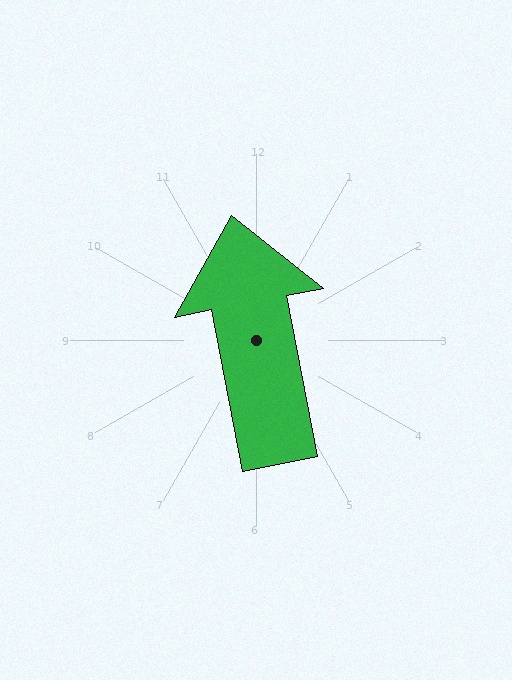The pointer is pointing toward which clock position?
Roughly 12 o'clock.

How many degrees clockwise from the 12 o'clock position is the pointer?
Approximately 349 degrees.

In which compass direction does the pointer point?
North.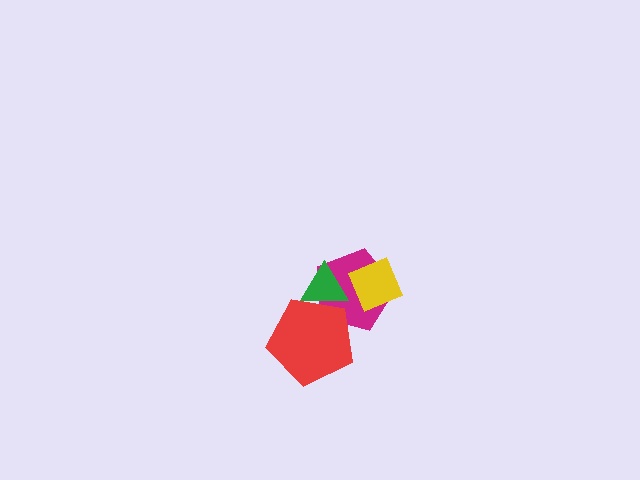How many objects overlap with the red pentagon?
2 objects overlap with the red pentagon.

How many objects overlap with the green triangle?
2 objects overlap with the green triangle.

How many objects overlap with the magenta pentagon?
3 objects overlap with the magenta pentagon.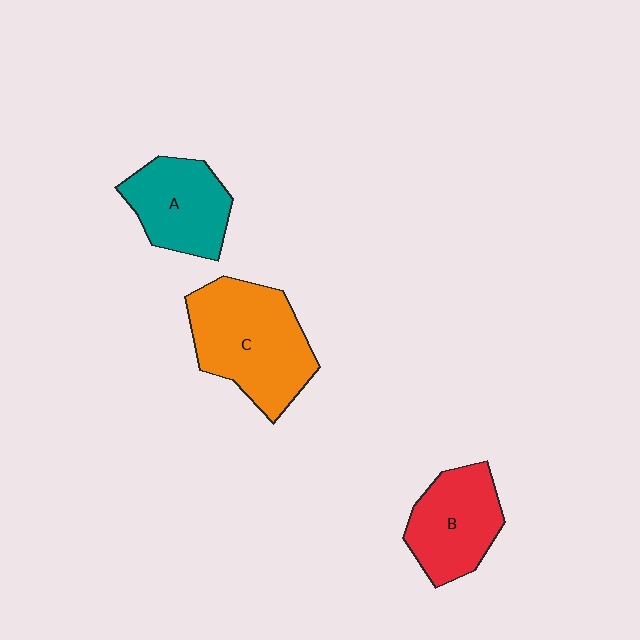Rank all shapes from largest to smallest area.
From largest to smallest: C (orange), B (red), A (teal).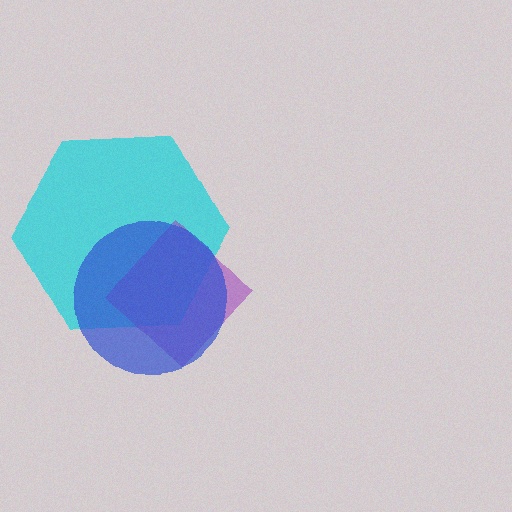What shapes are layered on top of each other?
The layered shapes are: a cyan hexagon, a purple diamond, a blue circle.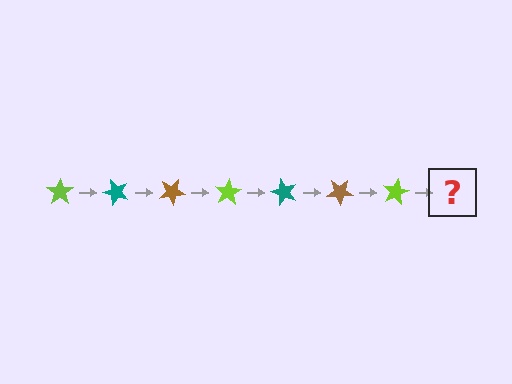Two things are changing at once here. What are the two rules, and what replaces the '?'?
The two rules are that it rotates 50 degrees each step and the color cycles through lime, teal, and brown. The '?' should be a teal star, rotated 350 degrees from the start.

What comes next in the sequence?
The next element should be a teal star, rotated 350 degrees from the start.